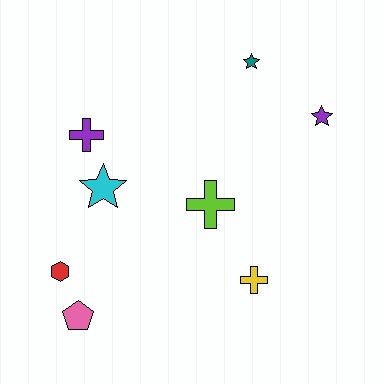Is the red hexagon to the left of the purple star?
Yes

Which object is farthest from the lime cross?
The pink pentagon is farthest from the lime cross.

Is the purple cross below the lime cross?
No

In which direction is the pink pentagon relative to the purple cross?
The pink pentagon is below the purple cross.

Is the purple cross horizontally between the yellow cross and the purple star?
No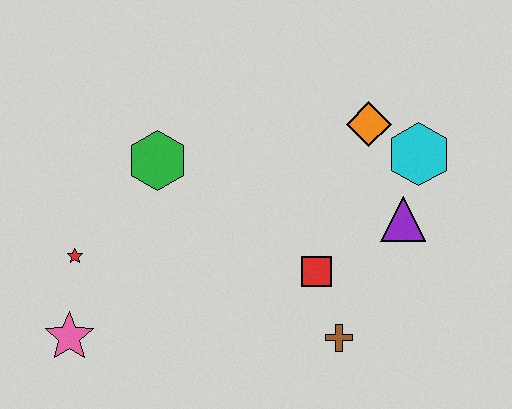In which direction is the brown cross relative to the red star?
The brown cross is to the right of the red star.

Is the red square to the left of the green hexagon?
No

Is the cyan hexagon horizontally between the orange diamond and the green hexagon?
No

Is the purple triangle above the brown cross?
Yes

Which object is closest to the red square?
The brown cross is closest to the red square.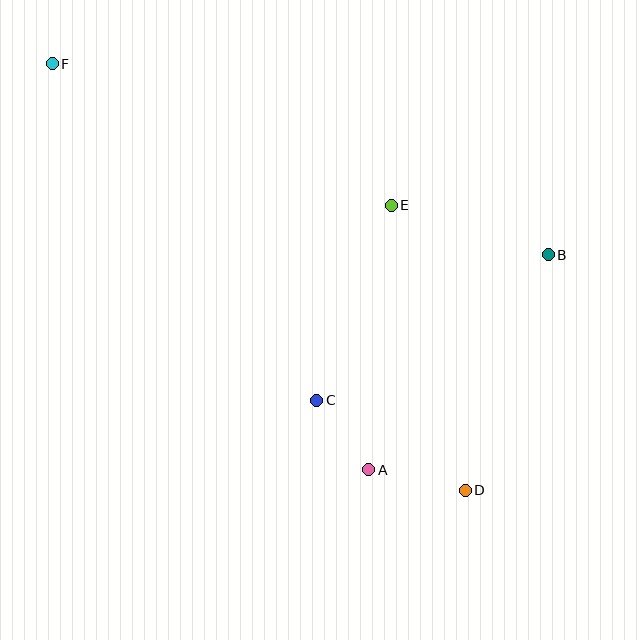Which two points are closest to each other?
Points A and C are closest to each other.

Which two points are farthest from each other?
Points D and F are farthest from each other.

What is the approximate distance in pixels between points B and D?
The distance between B and D is approximately 250 pixels.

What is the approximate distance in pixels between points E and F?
The distance between E and F is approximately 367 pixels.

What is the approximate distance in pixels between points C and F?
The distance between C and F is approximately 428 pixels.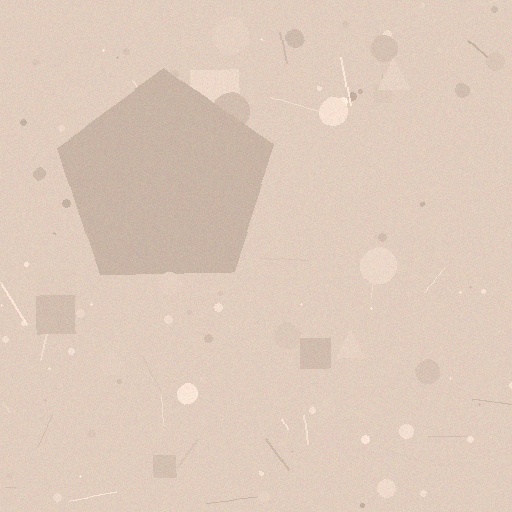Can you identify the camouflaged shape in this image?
The camouflaged shape is a pentagon.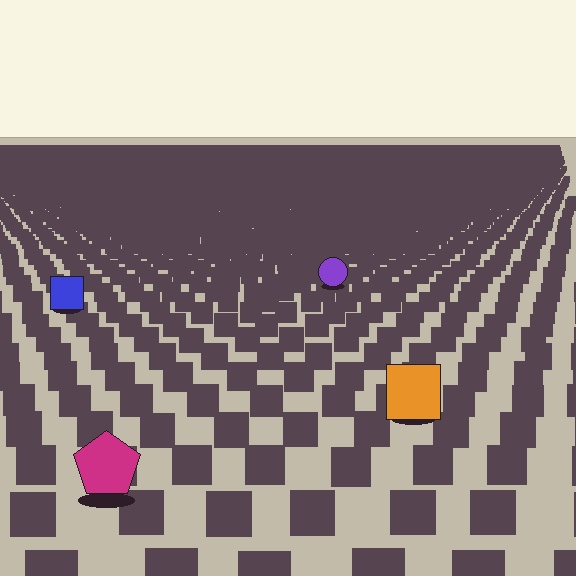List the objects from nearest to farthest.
From nearest to farthest: the magenta pentagon, the orange square, the blue square, the purple circle.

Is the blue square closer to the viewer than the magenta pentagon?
No. The magenta pentagon is closer — you can tell from the texture gradient: the ground texture is coarser near it.